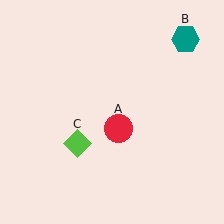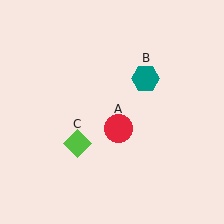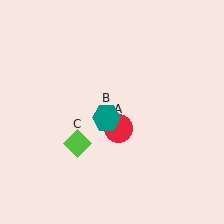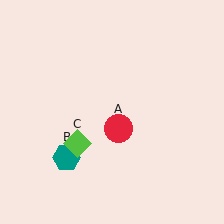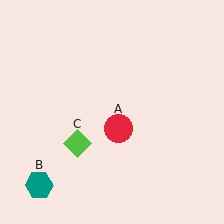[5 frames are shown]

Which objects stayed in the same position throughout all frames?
Red circle (object A) and lime diamond (object C) remained stationary.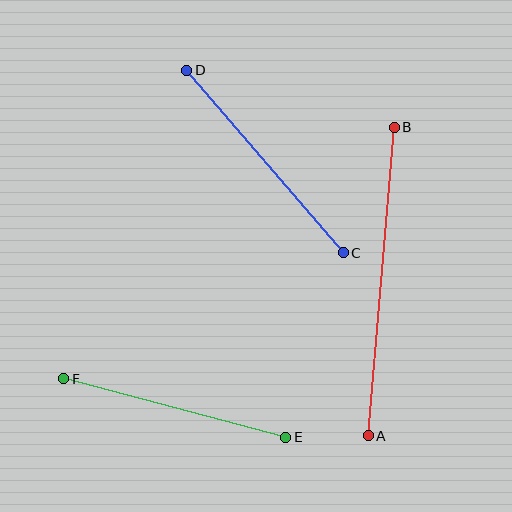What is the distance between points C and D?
The distance is approximately 241 pixels.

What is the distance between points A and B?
The distance is approximately 310 pixels.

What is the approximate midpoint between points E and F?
The midpoint is at approximately (175, 408) pixels.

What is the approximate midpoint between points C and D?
The midpoint is at approximately (265, 161) pixels.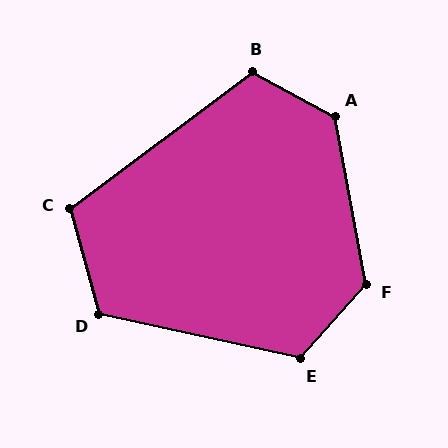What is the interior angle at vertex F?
Approximately 128 degrees (obtuse).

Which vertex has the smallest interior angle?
C, at approximately 112 degrees.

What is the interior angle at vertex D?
Approximately 117 degrees (obtuse).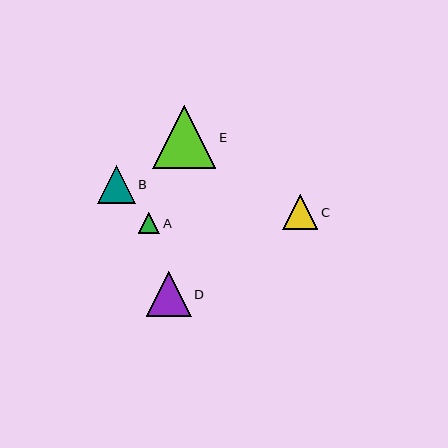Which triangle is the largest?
Triangle E is the largest with a size of approximately 63 pixels.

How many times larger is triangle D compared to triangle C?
Triangle D is approximately 1.3 times the size of triangle C.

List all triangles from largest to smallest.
From largest to smallest: E, D, B, C, A.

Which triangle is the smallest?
Triangle A is the smallest with a size of approximately 21 pixels.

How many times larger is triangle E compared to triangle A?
Triangle E is approximately 3.0 times the size of triangle A.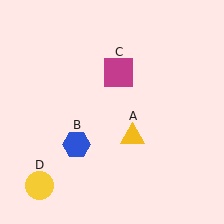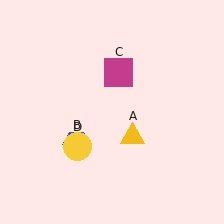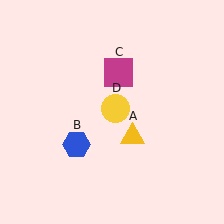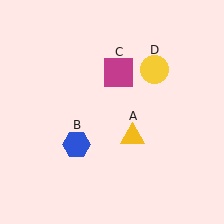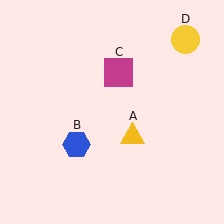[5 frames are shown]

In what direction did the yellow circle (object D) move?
The yellow circle (object D) moved up and to the right.